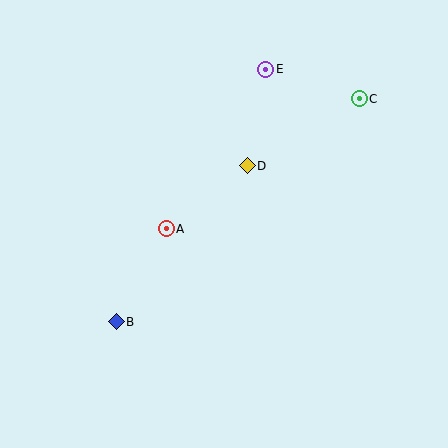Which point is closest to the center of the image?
Point A at (166, 229) is closest to the center.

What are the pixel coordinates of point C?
Point C is at (359, 99).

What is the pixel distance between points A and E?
The distance between A and E is 188 pixels.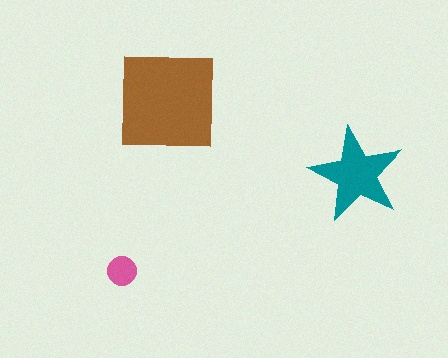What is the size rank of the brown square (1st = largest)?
1st.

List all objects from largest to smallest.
The brown square, the teal star, the pink circle.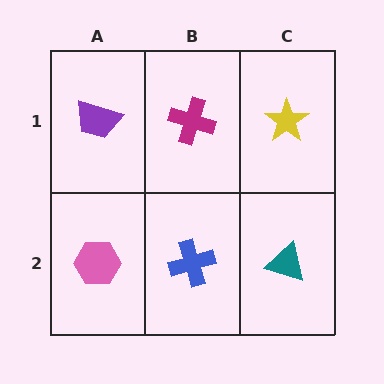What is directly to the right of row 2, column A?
A blue cross.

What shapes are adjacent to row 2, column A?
A purple trapezoid (row 1, column A), a blue cross (row 2, column B).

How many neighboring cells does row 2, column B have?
3.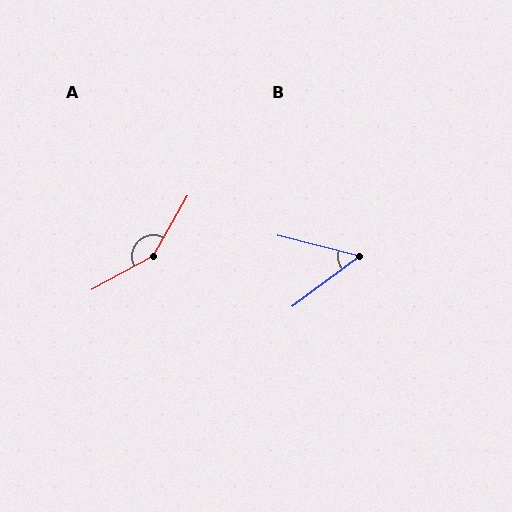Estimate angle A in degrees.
Approximately 148 degrees.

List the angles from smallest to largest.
B (51°), A (148°).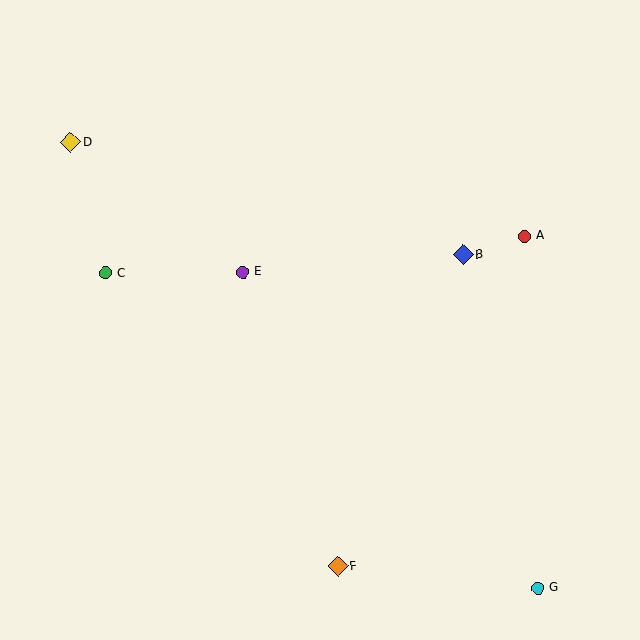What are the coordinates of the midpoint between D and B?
The midpoint between D and B is at (267, 198).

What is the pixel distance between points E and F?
The distance between E and F is 310 pixels.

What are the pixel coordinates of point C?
Point C is at (105, 273).